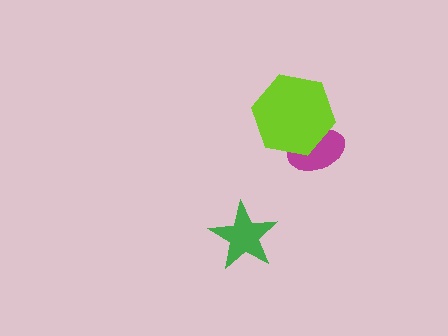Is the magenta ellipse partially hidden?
Yes, it is partially covered by another shape.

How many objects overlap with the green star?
0 objects overlap with the green star.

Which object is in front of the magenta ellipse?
The lime hexagon is in front of the magenta ellipse.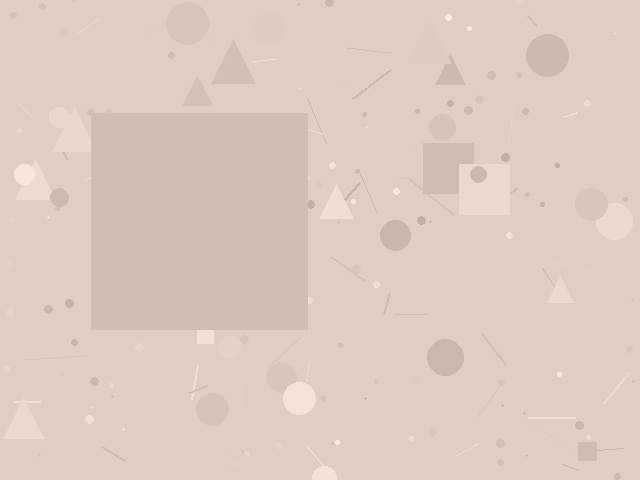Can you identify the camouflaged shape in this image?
The camouflaged shape is a square.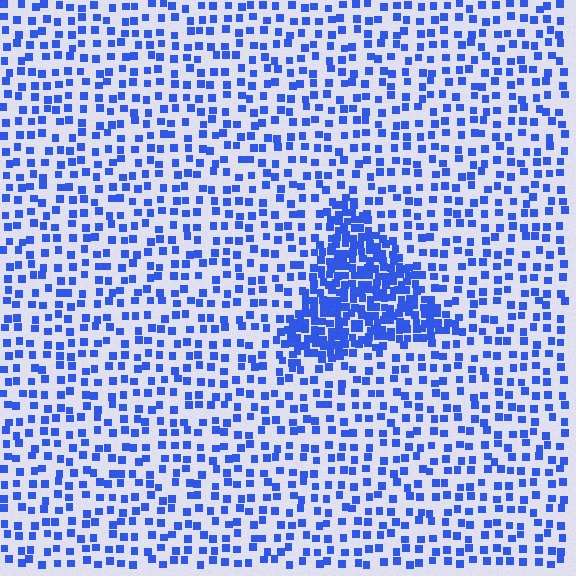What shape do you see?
I see a triangle.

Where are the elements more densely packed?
The elements are more densely packed inside the triangle boundary.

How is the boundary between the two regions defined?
The boundary is defined by a change in element density (approximately 2.8x ratio). All elements are the same color, size, and shape.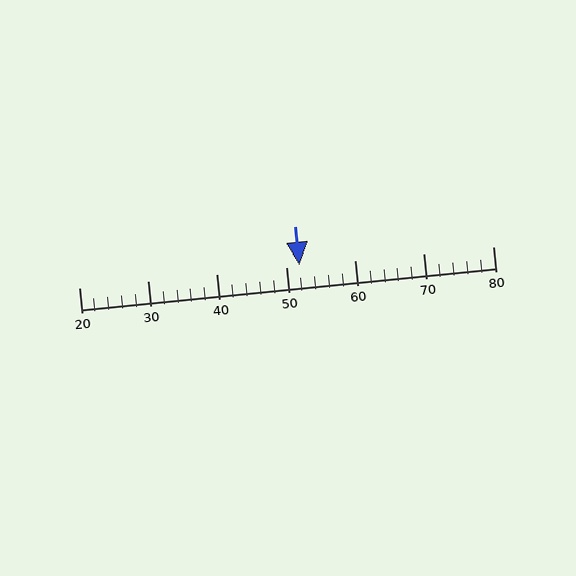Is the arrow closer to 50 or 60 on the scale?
The arrow is closer to 50.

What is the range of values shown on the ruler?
The ruler shows values from 20 to 80.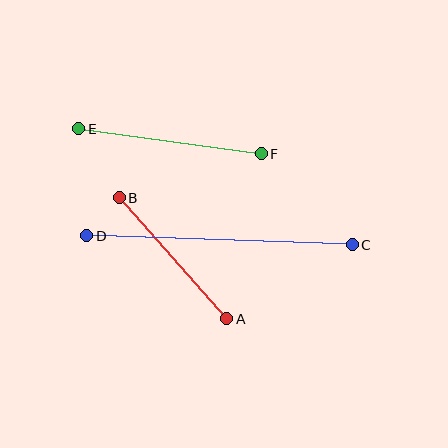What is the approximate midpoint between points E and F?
The midpoint is at approximately (170, 141) pixels.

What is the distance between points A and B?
The distance is approximately 162 pixels.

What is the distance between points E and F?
The distance is approximately 184 pixels.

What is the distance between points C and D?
The distance is approximately 265 pixels.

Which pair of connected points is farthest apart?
Points C and D are farthest apart.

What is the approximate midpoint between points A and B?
The midpoint is at approximately (173, 258) pixels.